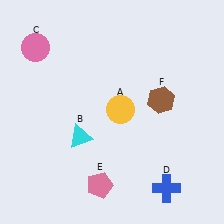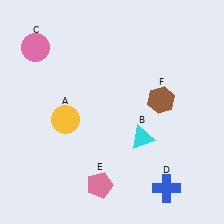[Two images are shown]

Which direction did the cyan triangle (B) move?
The cyan triangle (B) moved right.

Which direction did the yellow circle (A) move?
The yellow circle (A) moved left.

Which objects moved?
The objects that moved are: the yellow circle (A), the cyan triangle (B).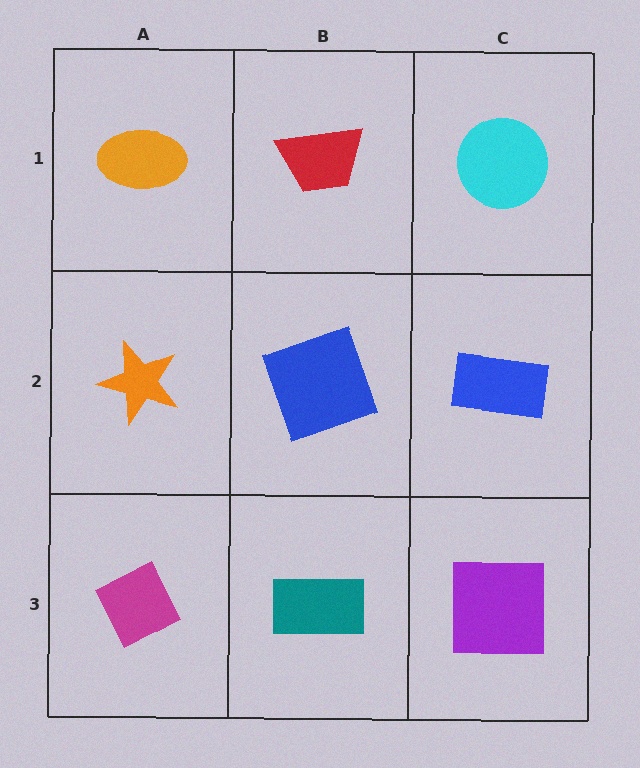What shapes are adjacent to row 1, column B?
A blue square (row 2, column B), an orange ellipse (row 1, column A), a cyan circle (row 1, column C).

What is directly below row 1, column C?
A blue rectangle.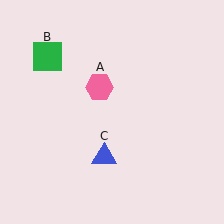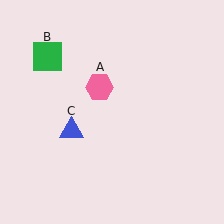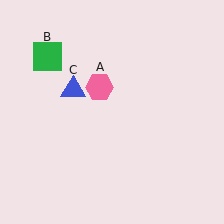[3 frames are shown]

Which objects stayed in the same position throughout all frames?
Pink hexagon (object A) and green square (object B) remained stationary.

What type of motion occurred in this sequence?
The blue triangle (object C) rotated clockwise around the center of the scene.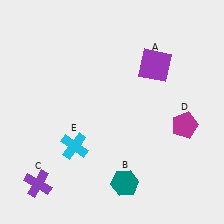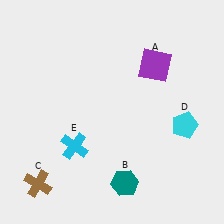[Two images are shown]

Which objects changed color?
C changed from purple to brown. D changed from magenta to cyan.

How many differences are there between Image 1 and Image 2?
There are 2 differences between the two images.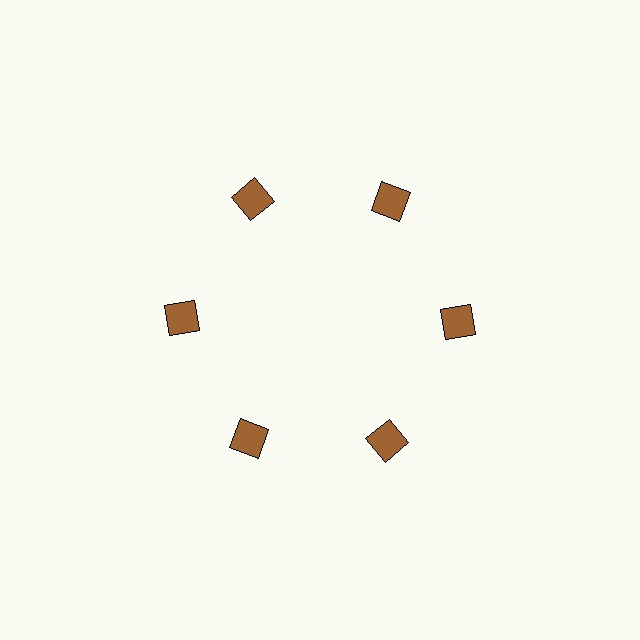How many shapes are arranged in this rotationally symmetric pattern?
There are 6 shapes, arranged in 6 groups of 1.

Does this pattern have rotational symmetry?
Yes, this pattern has 6-fold rotational symmetry. It looks the same after rotating 60 degrees around the center.